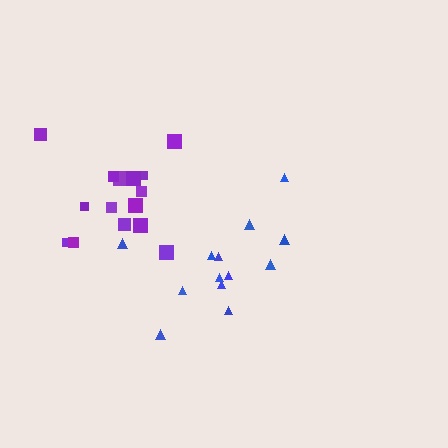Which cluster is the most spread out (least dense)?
Blue.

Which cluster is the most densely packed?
Purple.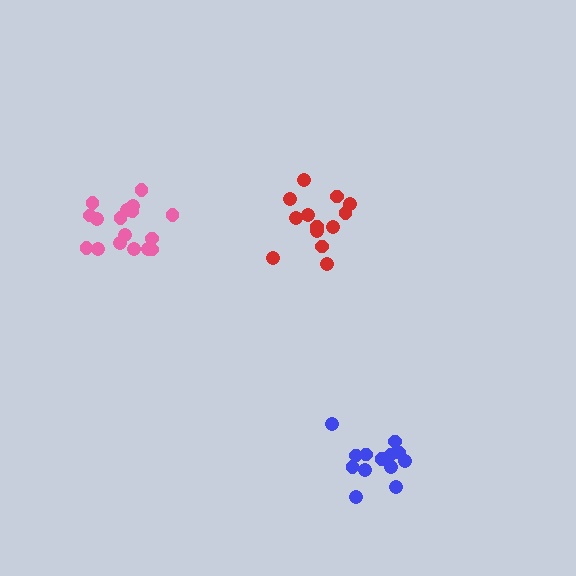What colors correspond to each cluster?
The clusters are colored: pink, red, blue.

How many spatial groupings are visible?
There are 3 spatial groupings.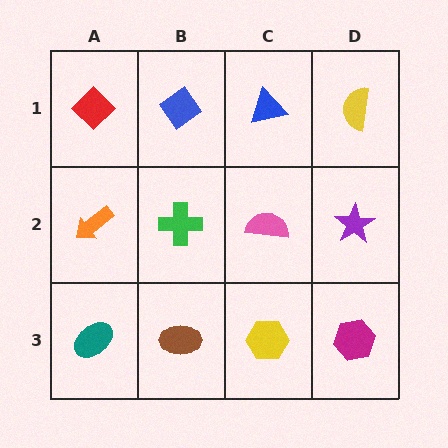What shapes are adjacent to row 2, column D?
A yellow semicircle (row 1, column D), a magenta hexagon (row 3, column D), a pink semicircle (row 2, column C).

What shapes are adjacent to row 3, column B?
A green cross (row 2, column B), a teal ellipse (row 3, column A), a yellow hexagon (row 3, column C).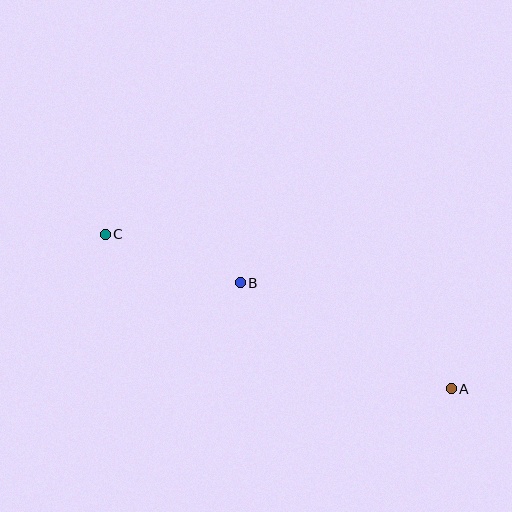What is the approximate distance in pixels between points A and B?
The distance between A and B is approximately 236 pixels.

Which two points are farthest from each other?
Points A and C are farthest from each other.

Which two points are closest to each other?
Points B and C are closest to each other.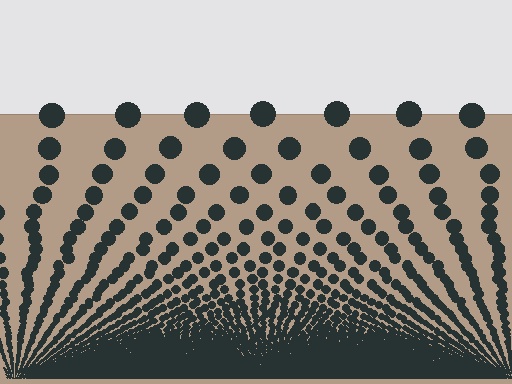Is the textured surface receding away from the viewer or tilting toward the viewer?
The surface appears to tilt toward the viewer. Texture elements get larger and sparser toward the top.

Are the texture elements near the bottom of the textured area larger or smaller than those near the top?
Smaller. The gradient is inverted — elements near the bottom are smaller and denser.